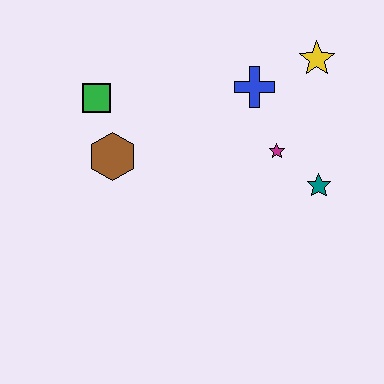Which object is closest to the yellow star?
The blue cross is closest to the yellow star.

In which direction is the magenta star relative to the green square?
The magenta star is to the right of the green square.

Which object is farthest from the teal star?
The green square is farthest from the teal star.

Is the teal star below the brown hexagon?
Yes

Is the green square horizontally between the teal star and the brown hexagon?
No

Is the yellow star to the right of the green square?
Yes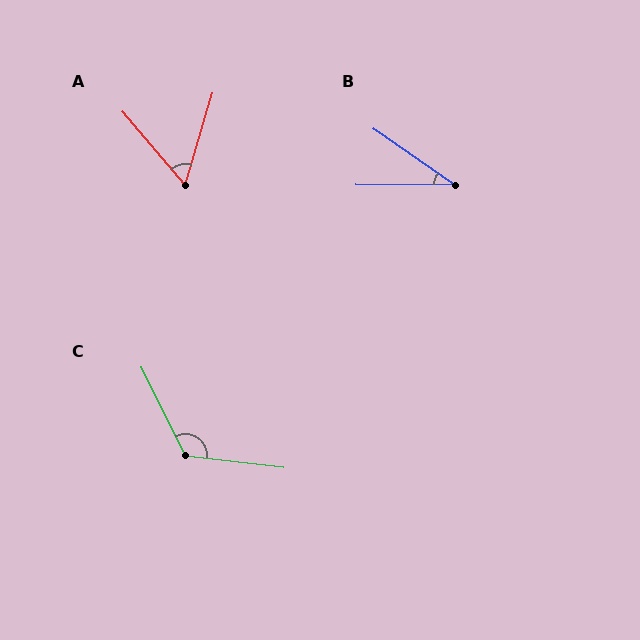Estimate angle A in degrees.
Approximately 57 degrees.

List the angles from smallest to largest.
B (35°), A (57°), C (123°).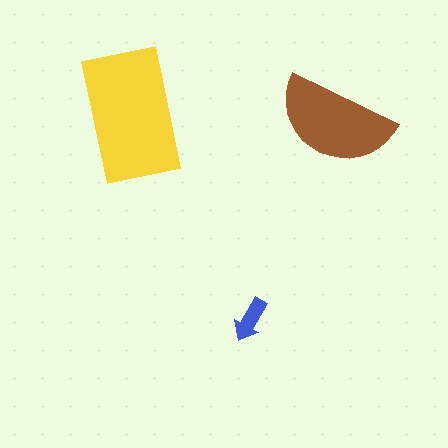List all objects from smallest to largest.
The blue arrow, the brown semicircle, the yellow rectangle.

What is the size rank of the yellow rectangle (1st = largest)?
1st.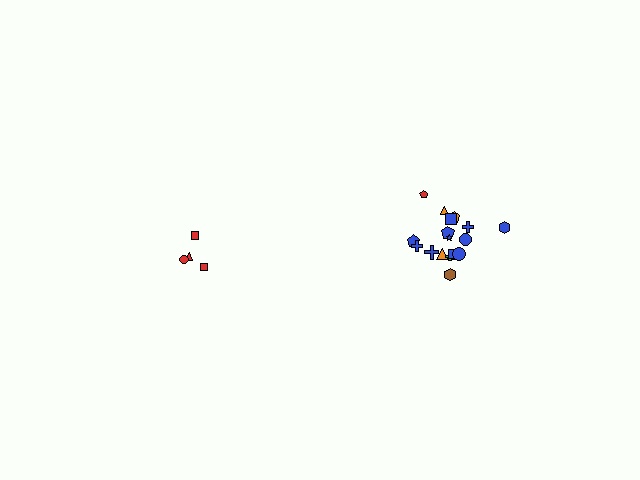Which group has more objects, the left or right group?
The right group.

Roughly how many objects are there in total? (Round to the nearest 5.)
Roughly 20 objects in total.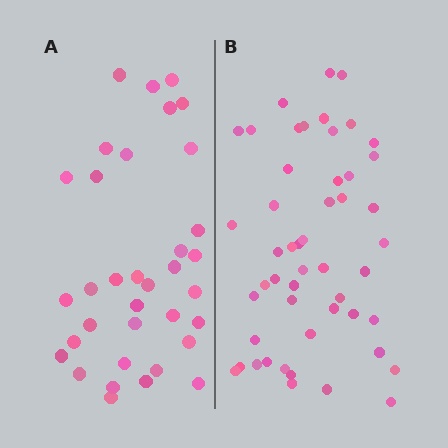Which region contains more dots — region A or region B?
Region B (the right region) has more dots.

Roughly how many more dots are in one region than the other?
Region B has approximately 15 more dots than region A.